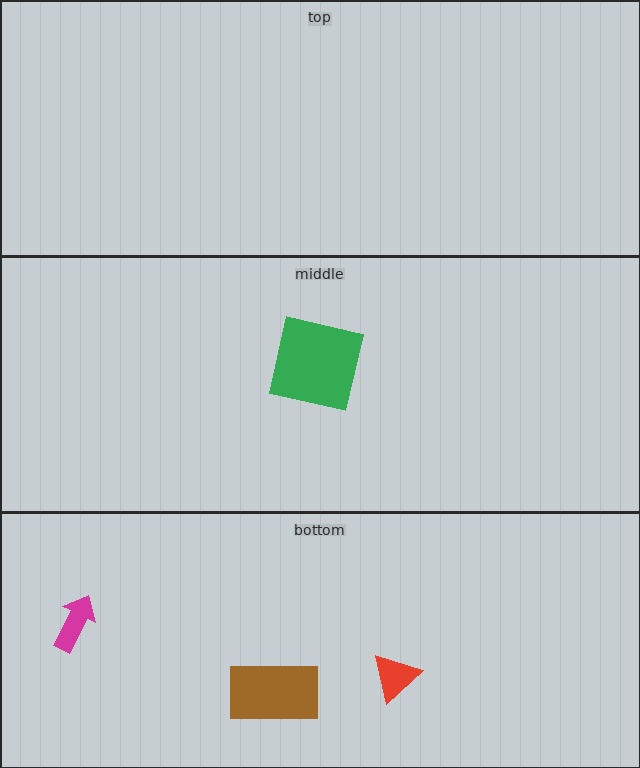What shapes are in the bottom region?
The brown rectangle, the magenta arrow, the red triangle.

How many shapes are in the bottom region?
3.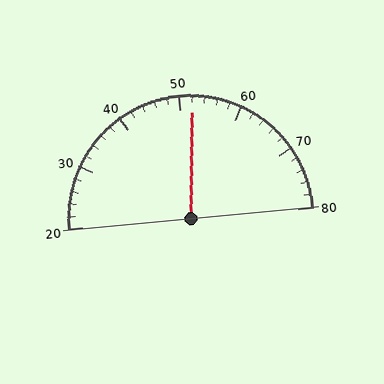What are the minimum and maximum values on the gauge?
The gauge ranges from 20 to 80.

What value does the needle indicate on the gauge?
The needle indicates approximately 52.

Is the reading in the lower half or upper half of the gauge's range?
The reading is in the upper half of the range (20 to 80).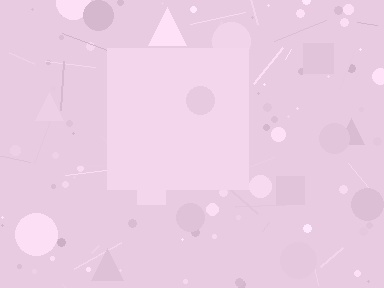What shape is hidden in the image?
A square is hidden in the image.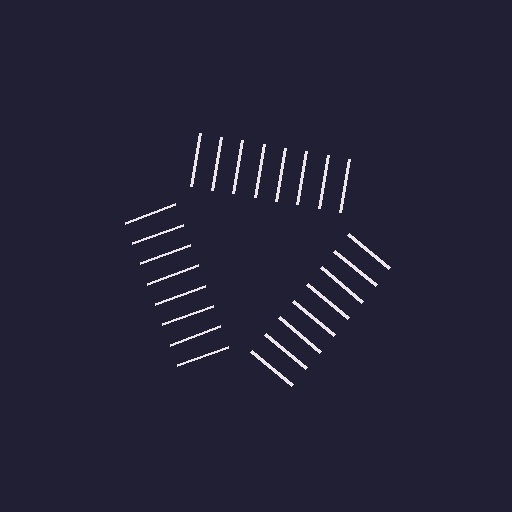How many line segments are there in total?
24 — 8 along each of the 3 edges.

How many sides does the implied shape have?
3 sides — the line-ends trace a triangle.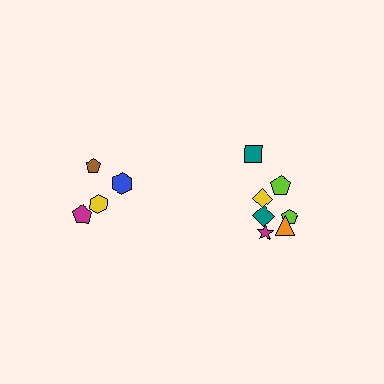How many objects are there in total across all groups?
There are 11 objects.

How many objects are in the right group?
There are 7 objects.